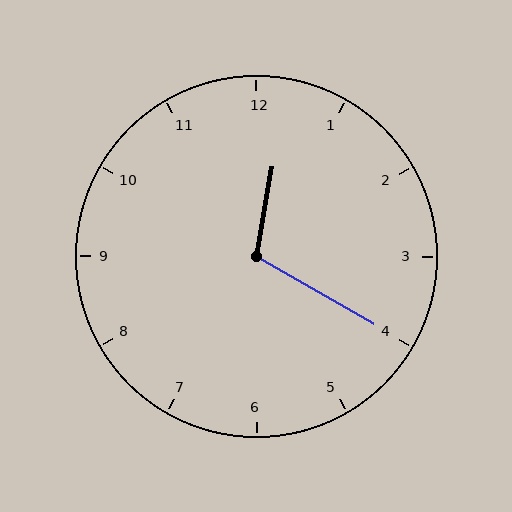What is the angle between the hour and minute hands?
Approximately 110 degrees.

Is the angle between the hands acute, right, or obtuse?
It is obtuse.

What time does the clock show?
12:20.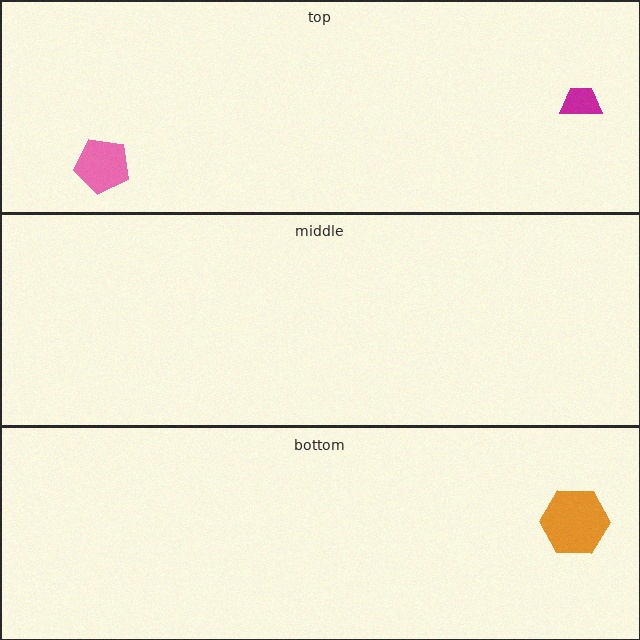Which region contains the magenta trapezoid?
The top region.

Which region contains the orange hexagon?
The bottom region.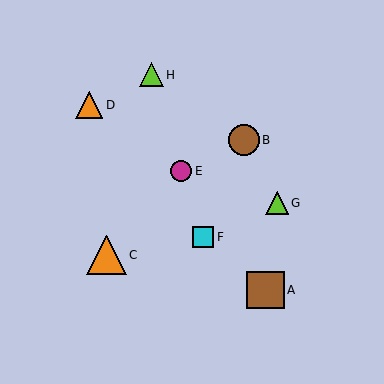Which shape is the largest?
The orange triangle (labeled C) is the largest.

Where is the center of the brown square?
The center of the brown square is at (265, 290).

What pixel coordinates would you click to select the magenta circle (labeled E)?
Click at (181, 171) to select the magenta circle E.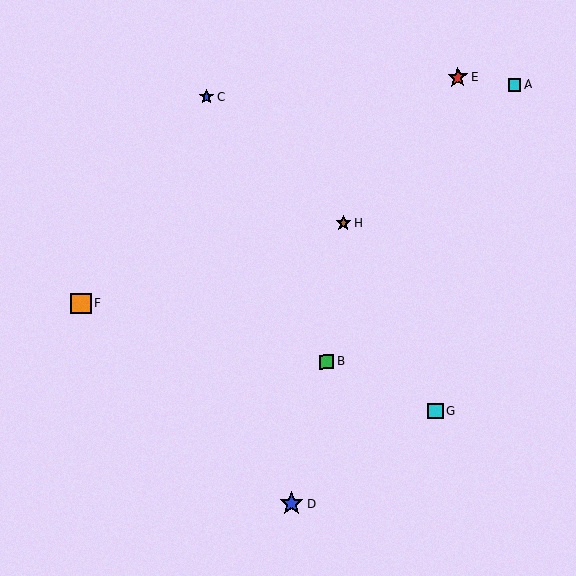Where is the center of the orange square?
The center of the orange square is at (81, 303).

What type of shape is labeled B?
Shape B is a green square.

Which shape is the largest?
The blue star (labeled D) is the largest.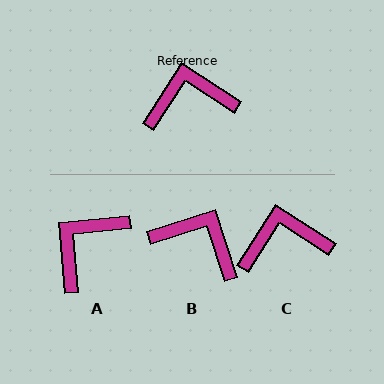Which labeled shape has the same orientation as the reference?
C.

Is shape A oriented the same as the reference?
No, it is off by about 38 degrees.